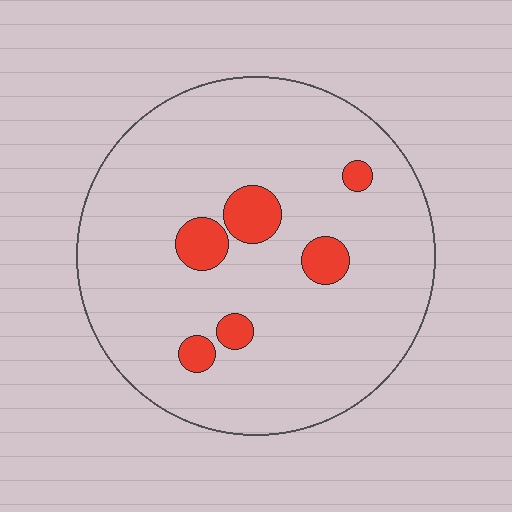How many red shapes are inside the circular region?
6.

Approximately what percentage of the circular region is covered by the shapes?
Approximately 10%.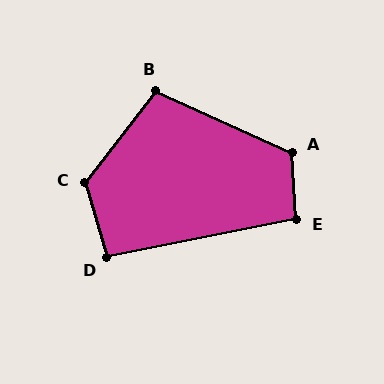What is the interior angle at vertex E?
Approximately 98 degrees (obtuse).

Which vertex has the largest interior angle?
C, at approximately 126 degrees.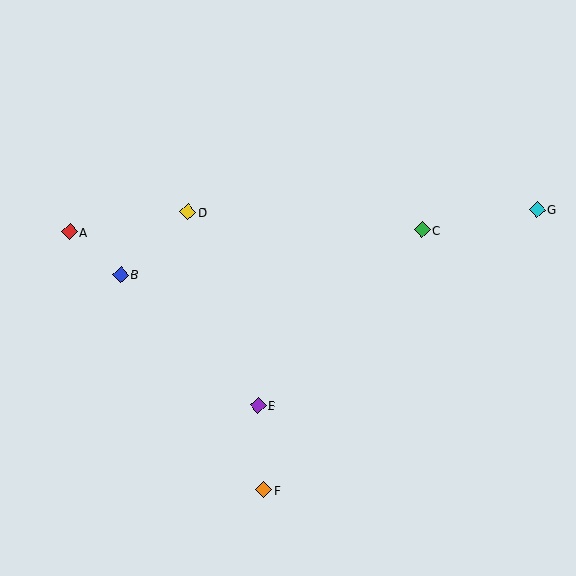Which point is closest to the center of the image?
Point E at (258, 405) is closest to the center.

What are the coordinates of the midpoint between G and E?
The midpoint between G and E is at (397, 308).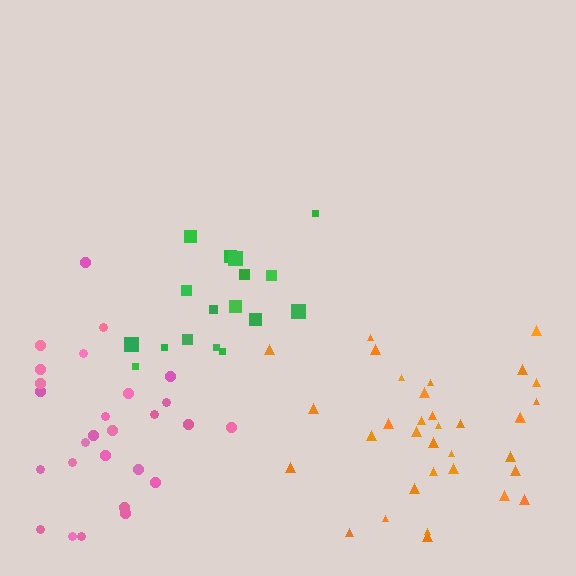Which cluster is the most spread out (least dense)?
Green.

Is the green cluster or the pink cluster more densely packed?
Pink.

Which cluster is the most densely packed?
Orange.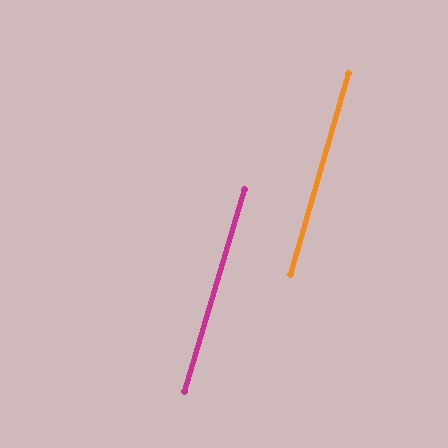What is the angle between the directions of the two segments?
Approximately 0 degrees.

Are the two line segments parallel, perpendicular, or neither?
Parallel — their directions differ by only 0.1°.